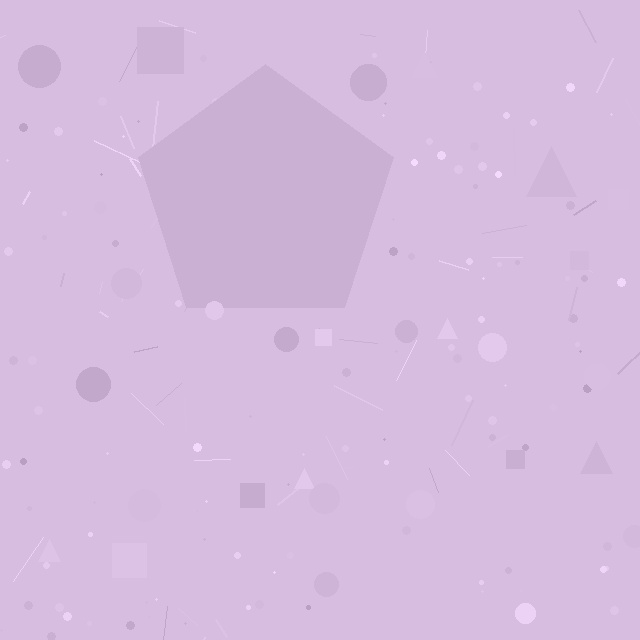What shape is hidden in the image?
A pentagon is hidden in the image.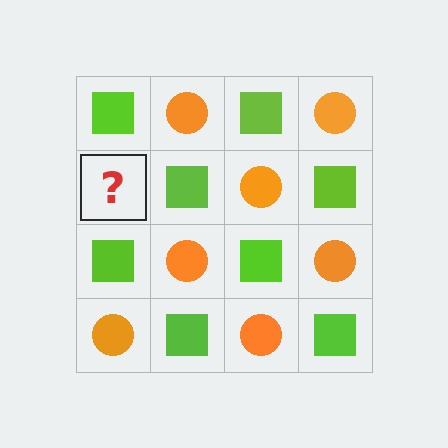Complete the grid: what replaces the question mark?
The question mark should be replaced with an orange circle.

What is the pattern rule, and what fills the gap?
The rule is that it alternates lime square and orange circle in a checkerboard pattern. The gap should be filled with an orange circle.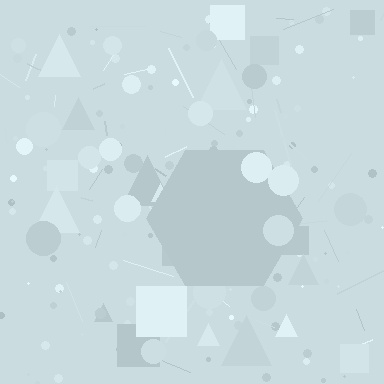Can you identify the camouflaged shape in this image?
The camouflaged shape is a hexagon.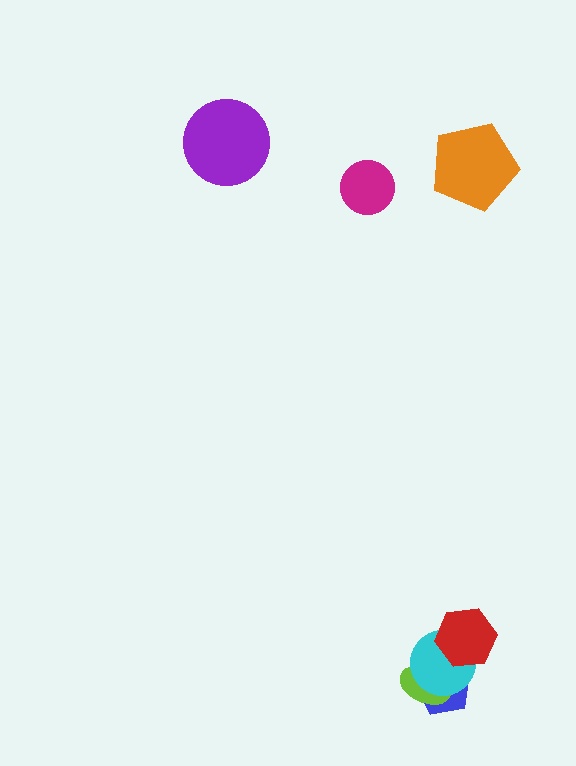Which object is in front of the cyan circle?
The red hexagon is in front of the cyan circle.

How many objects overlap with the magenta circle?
0 objects overlap with the magenta circle.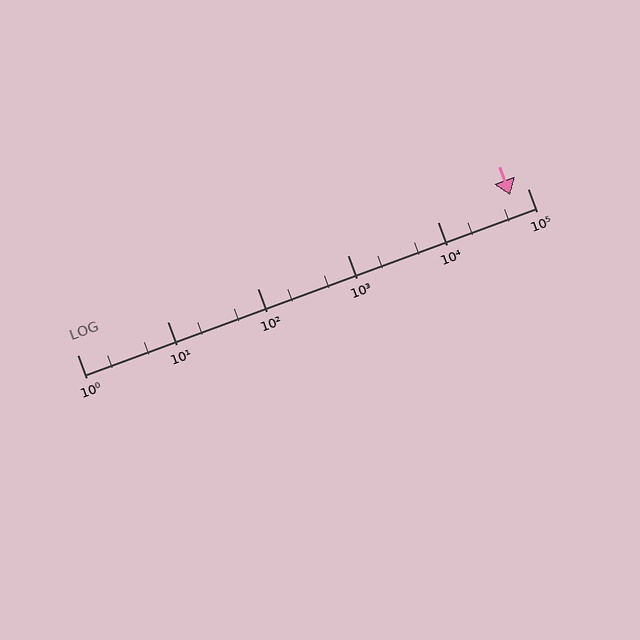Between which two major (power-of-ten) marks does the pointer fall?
The pointer is between 10000 and 100000.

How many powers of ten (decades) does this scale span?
The scale spans 5 decades, from 1 to 100000.